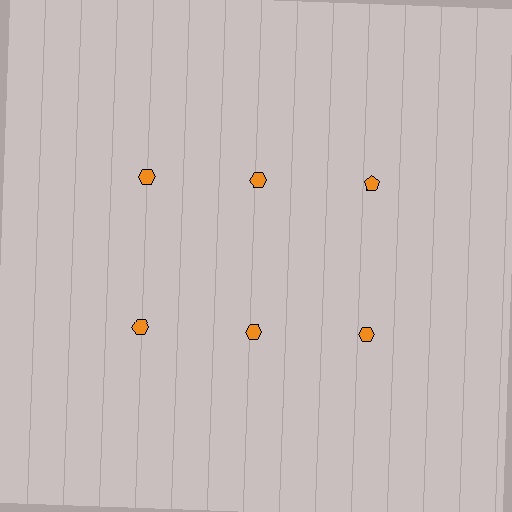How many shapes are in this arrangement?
There are 6 shapes arranged in a grid pattern.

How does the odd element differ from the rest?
It has a different shape: pentagon instead of hexagon.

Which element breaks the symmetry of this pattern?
The orange pentagon in the top row, center column breaks the symmetry. All other shapes are orange hexagons.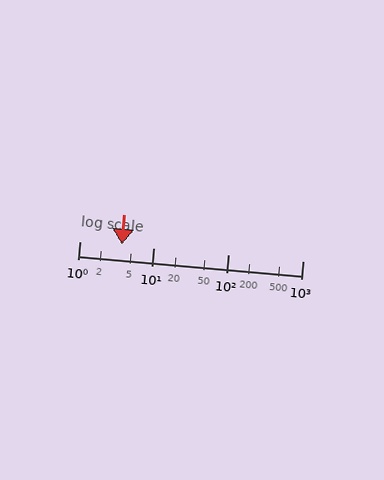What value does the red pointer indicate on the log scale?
The pointer indicates approximately 3.7.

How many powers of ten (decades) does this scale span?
The scale spans 3 decades, from 1 to 1000.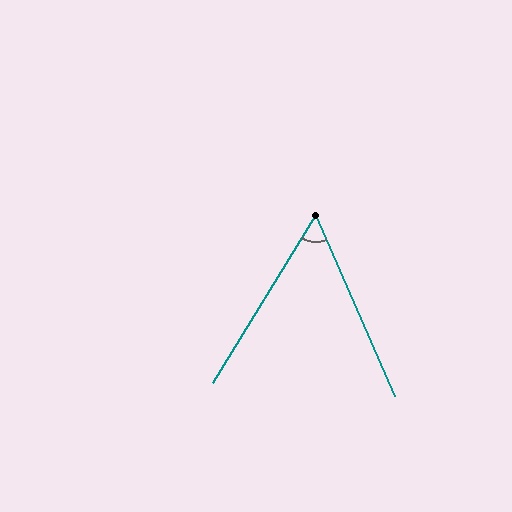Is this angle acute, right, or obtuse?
It is acute.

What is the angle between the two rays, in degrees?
Approximately 55 degrees.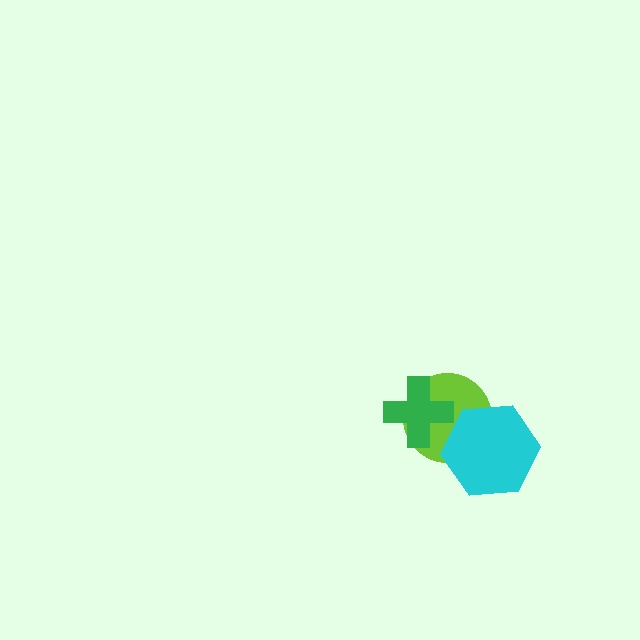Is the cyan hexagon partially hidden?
No, no other shape covers it.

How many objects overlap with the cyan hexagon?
1 object overlaps with the cyan hexagon.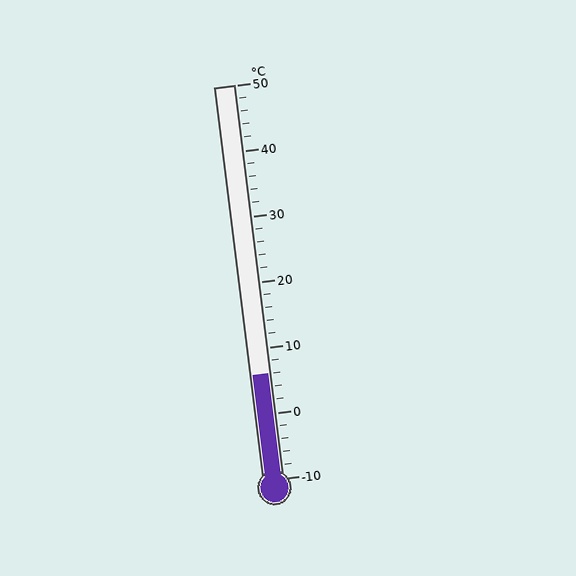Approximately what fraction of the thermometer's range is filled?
The thermometer is filled to approximately 25% of its range.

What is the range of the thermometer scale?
The thermometer scale ranges from -10°C to 50°C.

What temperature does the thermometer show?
The thermometer shows approximately 6°C.